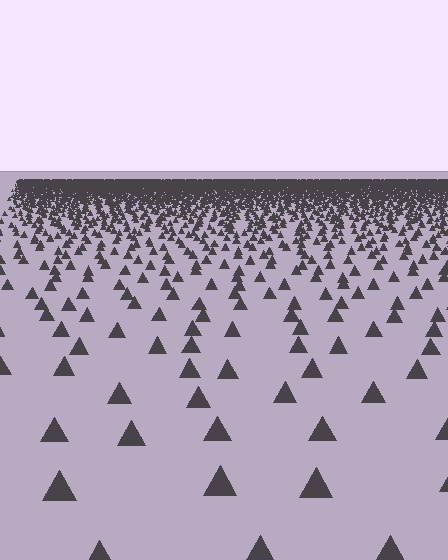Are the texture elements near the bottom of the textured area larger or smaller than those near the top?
Larger. Near the bottom, elements are closer to the viewer and appear at a bigger on-screen size.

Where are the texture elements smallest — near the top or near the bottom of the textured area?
Near the top.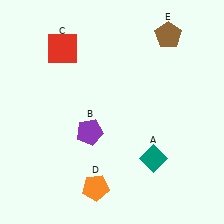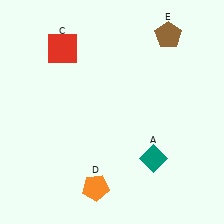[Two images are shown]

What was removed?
The purple pentagon (B) was removed in Image 2.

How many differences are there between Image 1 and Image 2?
There is 1 difference between the two images.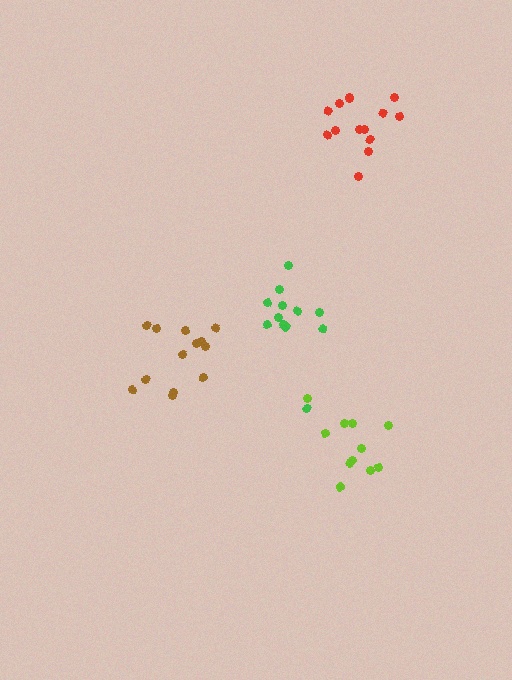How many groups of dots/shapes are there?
There are 4 groups.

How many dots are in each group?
Group 1: 11 dots, Group 2: 14 dots, Group 3: 13 dots, Group 4: 12 dots (50 total).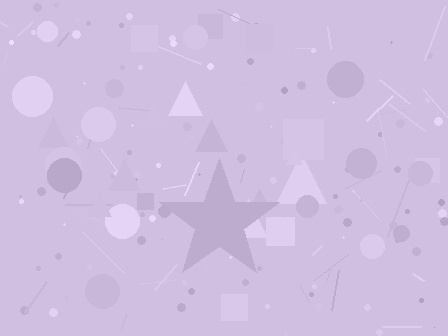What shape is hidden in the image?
A star is hidden in the image.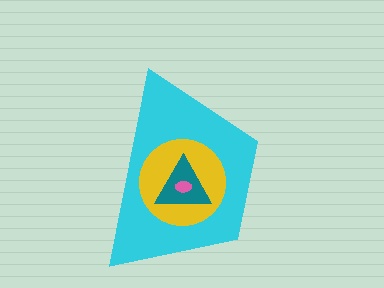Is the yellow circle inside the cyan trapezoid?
Yes.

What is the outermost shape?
The cyan trapezoid.